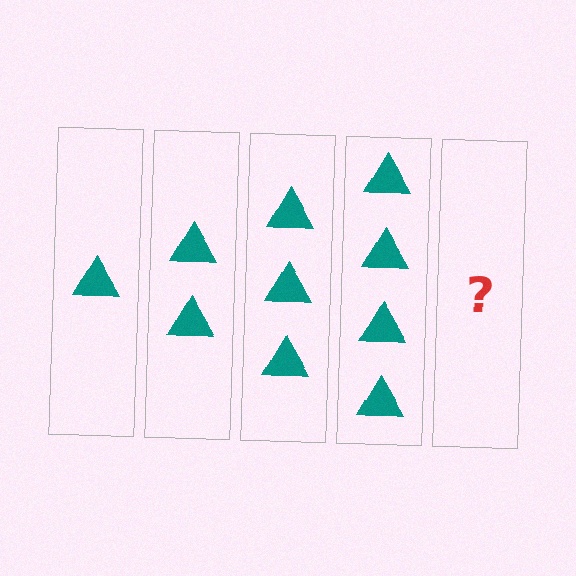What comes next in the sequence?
The next element should be 5 triangles.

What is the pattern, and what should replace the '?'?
The pattern is that each step adds one more triangle. The '?' should be 5 triangles.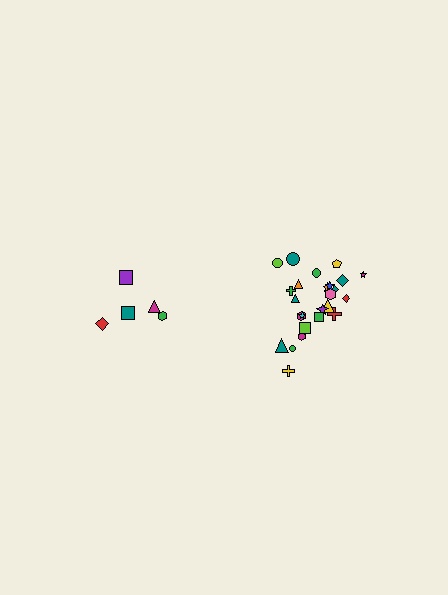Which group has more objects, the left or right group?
The right group.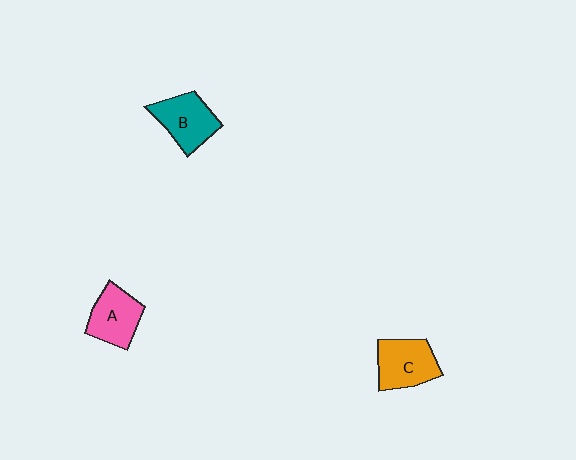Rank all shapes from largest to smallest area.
From largest to smallest: C (orange), B (teal), A (pink).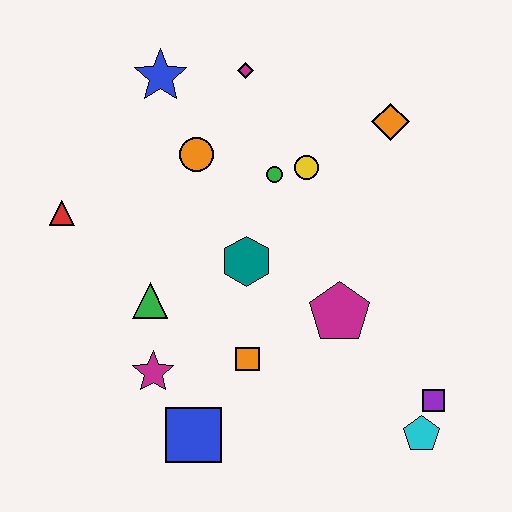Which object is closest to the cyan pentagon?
The purple square is closest to the cyan pentagon.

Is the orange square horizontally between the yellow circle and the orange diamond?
No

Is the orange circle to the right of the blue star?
Yes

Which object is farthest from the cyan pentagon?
The blue star is farthest from the cyan pentagon.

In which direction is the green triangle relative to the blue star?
The green triangle is below the blue star.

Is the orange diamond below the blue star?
Yes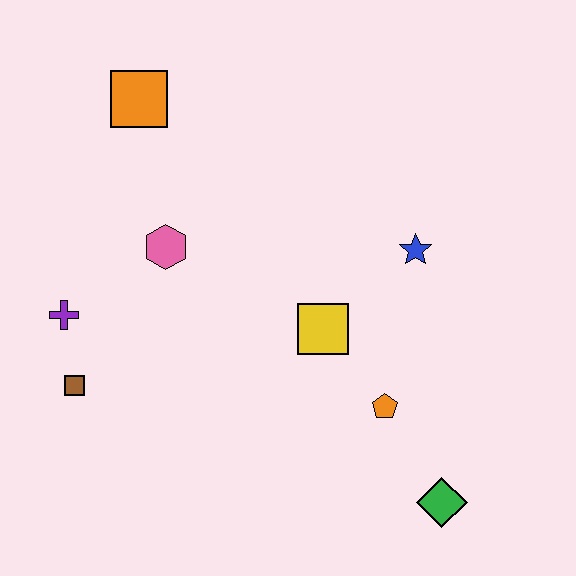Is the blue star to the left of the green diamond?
Yes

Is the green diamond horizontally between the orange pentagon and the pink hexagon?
No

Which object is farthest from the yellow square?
The orange square is farthest from the yellow square.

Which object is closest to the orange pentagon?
The yellow square is closest to the orange pentagon.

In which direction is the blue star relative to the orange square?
The blue star is to the right of the orange square.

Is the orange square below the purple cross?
No